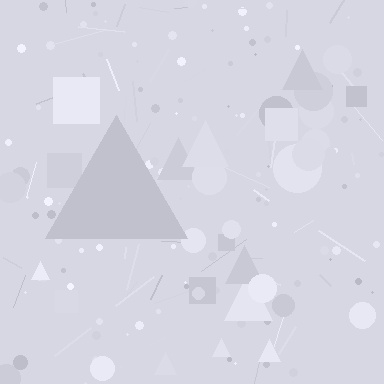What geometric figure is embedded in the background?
A triangle is embedded in the background.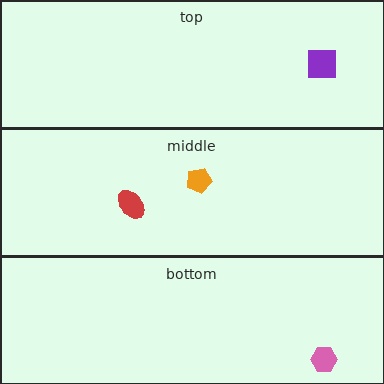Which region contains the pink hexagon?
The bottom region.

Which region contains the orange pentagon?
The middle region.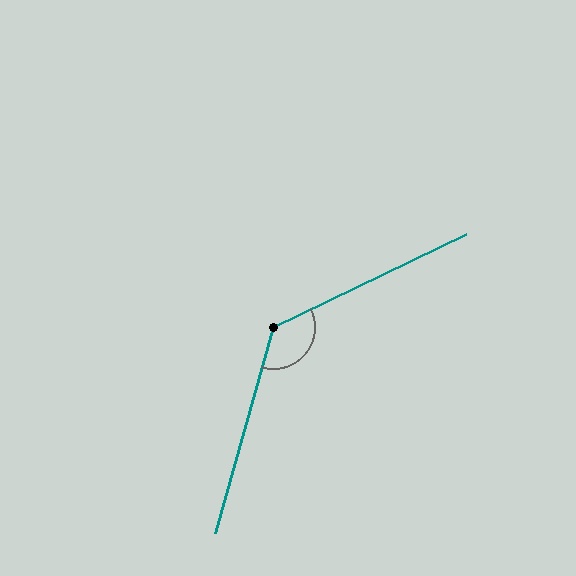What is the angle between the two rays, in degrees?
Approximately 131 degrees.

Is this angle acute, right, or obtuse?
It is obtuse.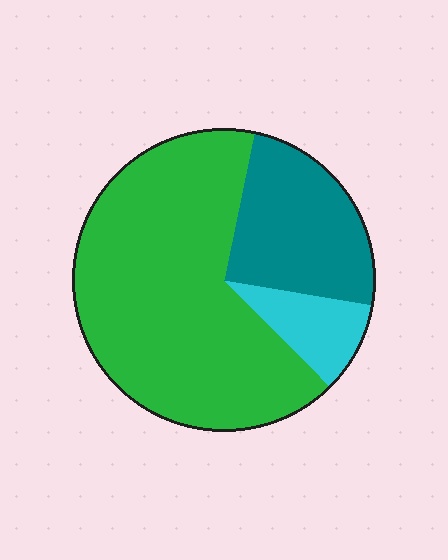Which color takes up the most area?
Green, at roughly 65%.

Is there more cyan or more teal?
Teal.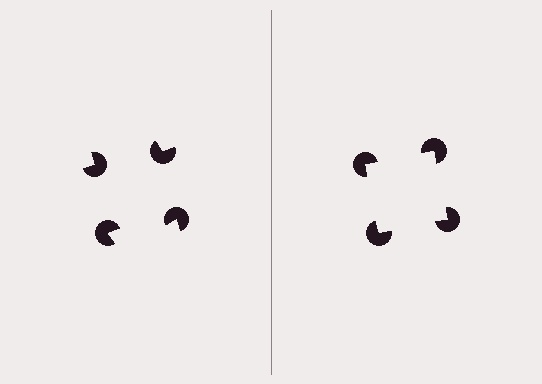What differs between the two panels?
The pac-man discs are positioned identically on both sides; only the wedge orientations differ. On the right they align to a square; on the left they are misaligned.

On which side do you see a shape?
An illusory square appears on the right side. On the left side the wedge cuts are rotated, so no coherent shape forms.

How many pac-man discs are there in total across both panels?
8 — 4 on each side.